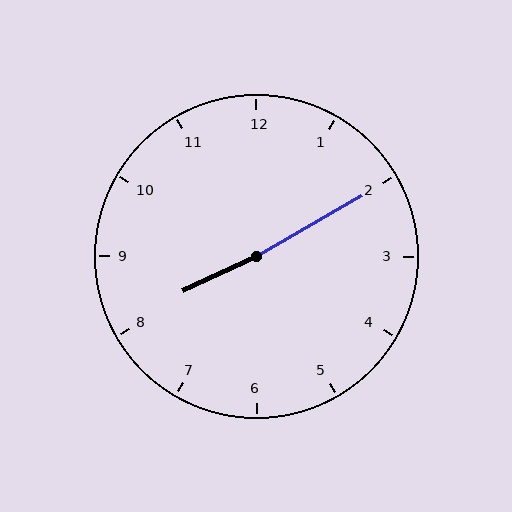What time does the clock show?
8:10.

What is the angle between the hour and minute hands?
Approximately 175 degrees.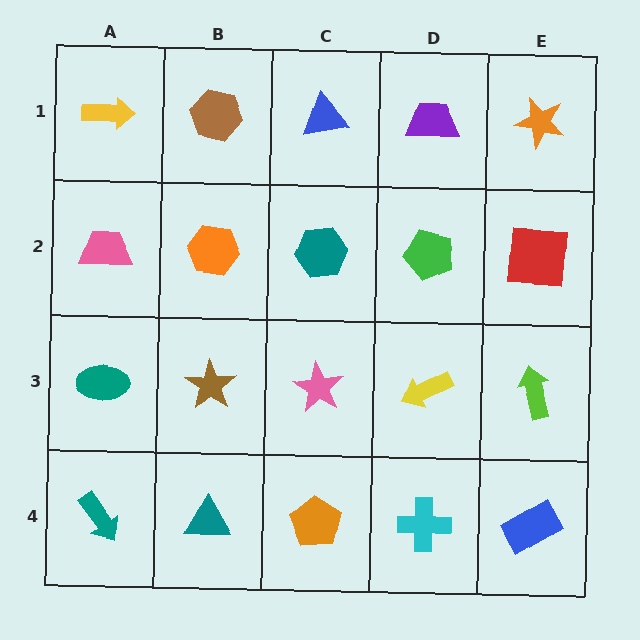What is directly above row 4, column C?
A pink star.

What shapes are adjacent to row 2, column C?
A blue triangle (row 1, column C), a pink star (row 3, column C), an orange hexagon (row 2, column B), a green pentagon (row 2, column D).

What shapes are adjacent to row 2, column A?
A yellow arrow (row 1, column A), a teal ellipse (row 3, column A), an orange hexagon (row 2, column B).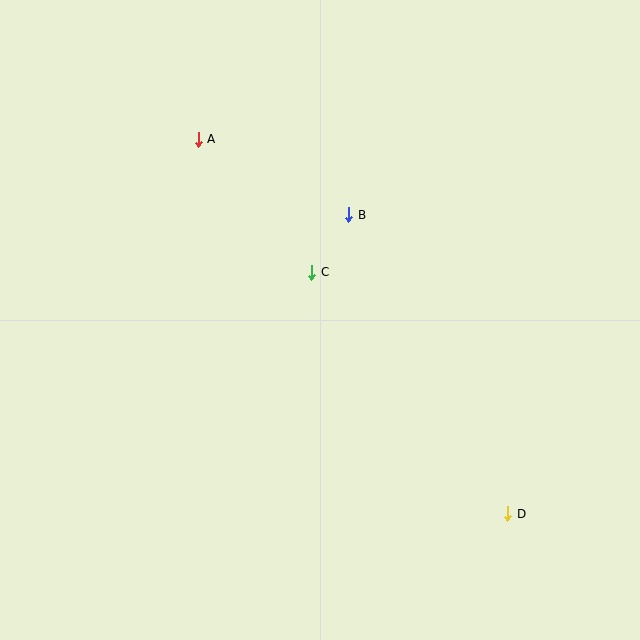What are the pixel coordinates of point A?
Point A is at (198, 139).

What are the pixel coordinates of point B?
Point B is at (349, 215).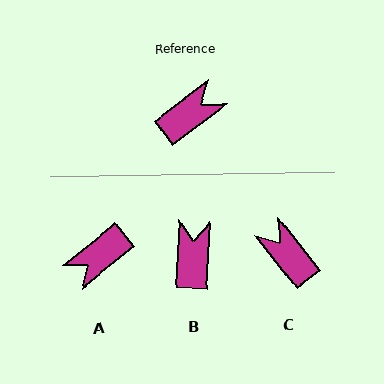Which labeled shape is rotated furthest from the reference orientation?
A, about 178 degrees away.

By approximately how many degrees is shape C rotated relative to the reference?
Approximately 91 degrees counter-clockwise.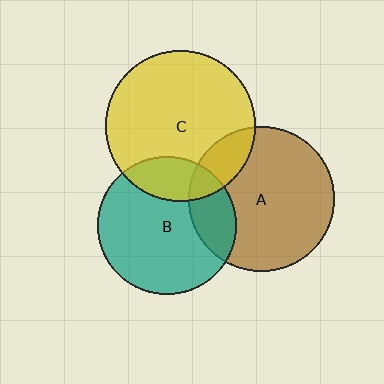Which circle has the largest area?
Circle C (yellow).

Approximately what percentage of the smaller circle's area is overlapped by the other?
Approximately 20%.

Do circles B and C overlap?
Yes.